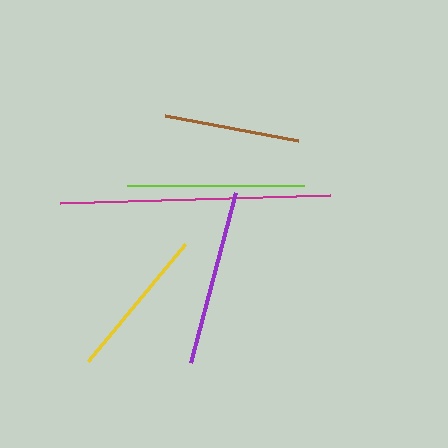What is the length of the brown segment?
The brown segment is approximately 135 pixels long.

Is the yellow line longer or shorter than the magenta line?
The magenta line is longer than the yellow line.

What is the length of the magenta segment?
The magenta segment is approximately 270 pixels long.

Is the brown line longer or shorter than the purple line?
The purple line is longer than the brown line.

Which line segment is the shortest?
The brown line is the shortest at approximately 135 pixels.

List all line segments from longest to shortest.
From longest to shortest: magenta, lime, purple, yellow, brown.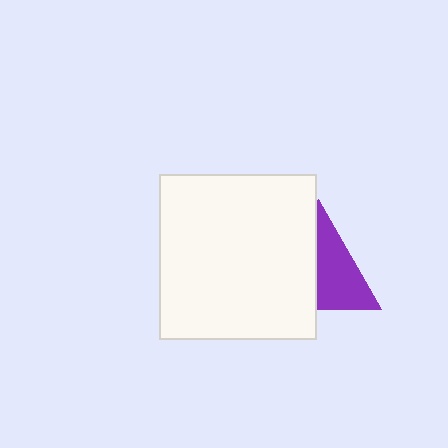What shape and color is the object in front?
The object in front is a white rectangle.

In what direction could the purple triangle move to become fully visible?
The purple triangle could move right. That would shift it out from behind the white rectangle entirely.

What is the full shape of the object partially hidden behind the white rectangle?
The partially hidden object is a purple triangle.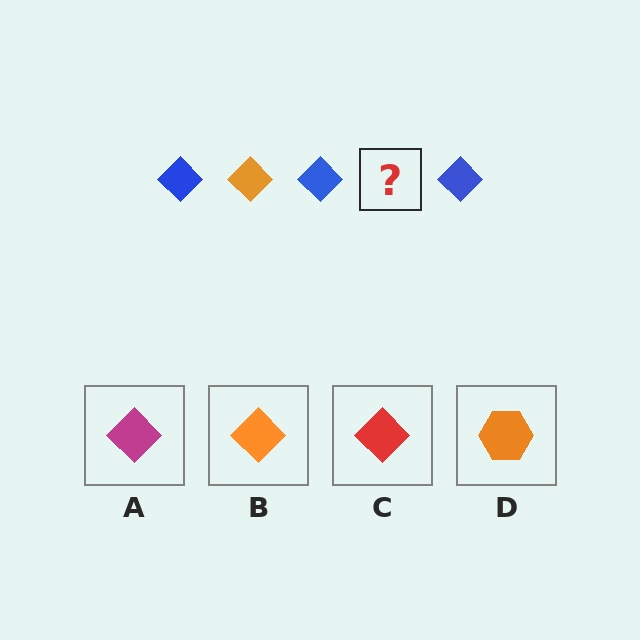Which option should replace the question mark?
Option B.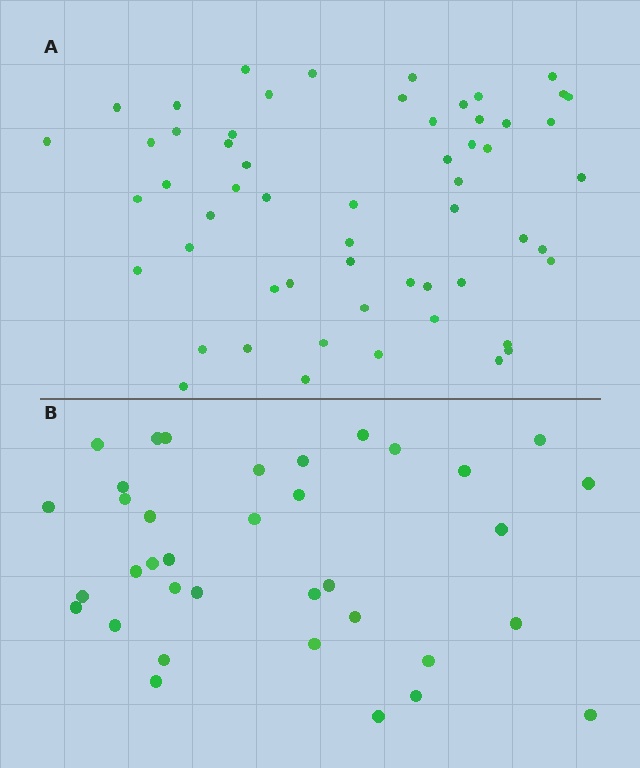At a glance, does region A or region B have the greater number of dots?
Region A (the top region) has more dots.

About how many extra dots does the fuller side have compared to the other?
Region A has approximately 20 more dots than region B.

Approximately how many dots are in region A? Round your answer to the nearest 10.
About 60 dots. (The exact count is 57, which rounds to 60.)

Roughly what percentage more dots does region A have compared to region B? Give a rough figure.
About 60% more.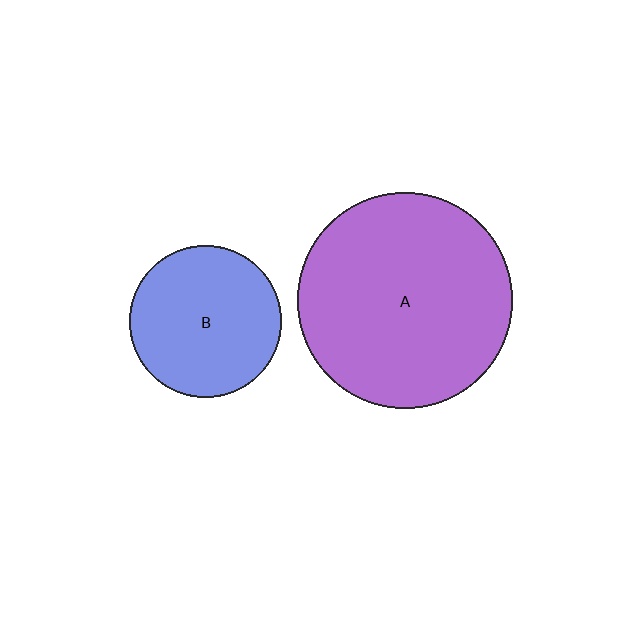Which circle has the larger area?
Circle A (purple).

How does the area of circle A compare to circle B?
Approximately 2.0 times.